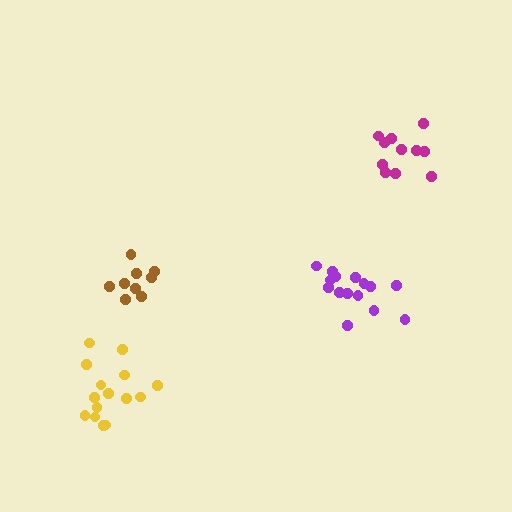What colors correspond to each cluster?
The clusters are colored: brown, magenta, purple, yellow.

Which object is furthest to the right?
The magenta cluster is rightmost.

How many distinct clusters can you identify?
There are 4 distinct clusters.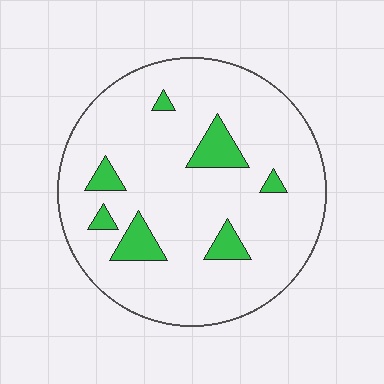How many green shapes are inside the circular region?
7.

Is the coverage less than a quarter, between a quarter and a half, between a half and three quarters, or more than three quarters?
Less than a quarter.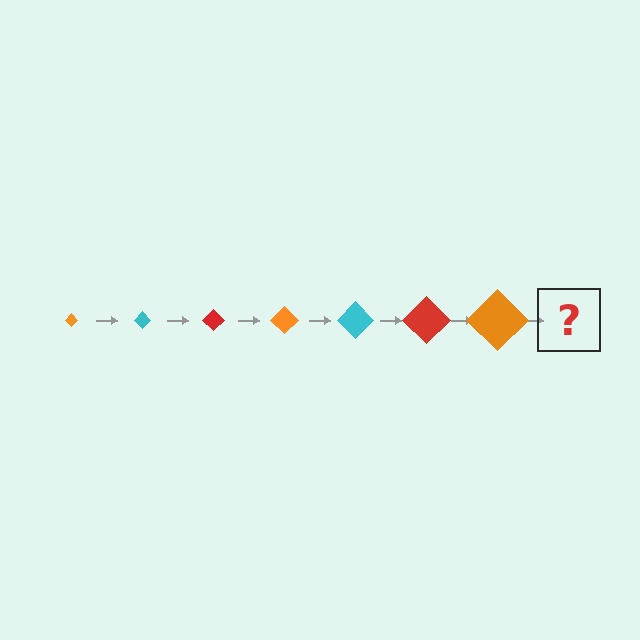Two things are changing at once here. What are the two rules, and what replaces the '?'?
The two rules are that the diamond grows larger each step and the color cycles through orange, cyan, and red. The '?' should be a cyan diamond, larger than the previous one.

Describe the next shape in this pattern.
It should be a cyan diamond, larger than the previous one.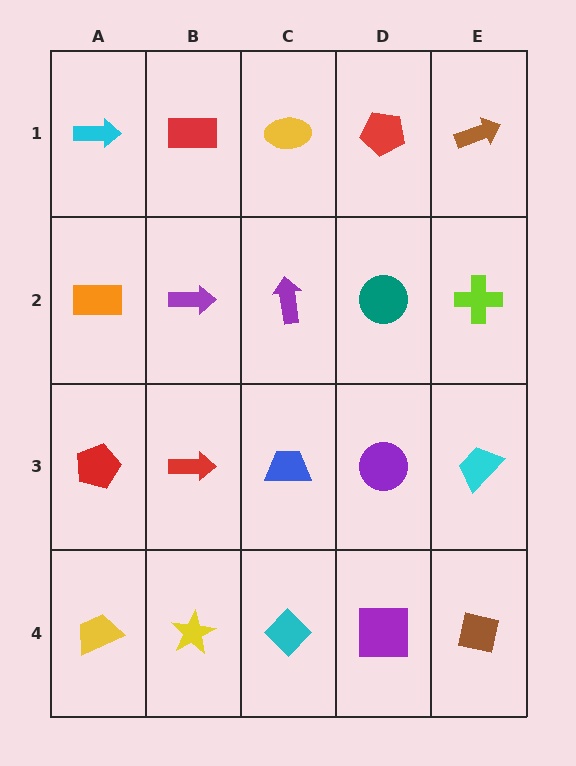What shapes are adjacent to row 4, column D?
A purple circle (row 3, column D), a cyan diamond (row 4, column C), a brown square (row 4, column E).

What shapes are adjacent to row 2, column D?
A red pentagon (row 1, column D), a purple circle (row 3, column D), a purple arrow (row 2, column C), a lime cross (row 2, column E).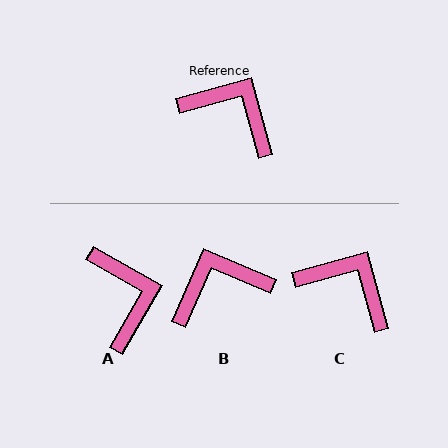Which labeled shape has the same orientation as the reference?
C.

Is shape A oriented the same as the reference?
No, it is off by about 45 degrees.